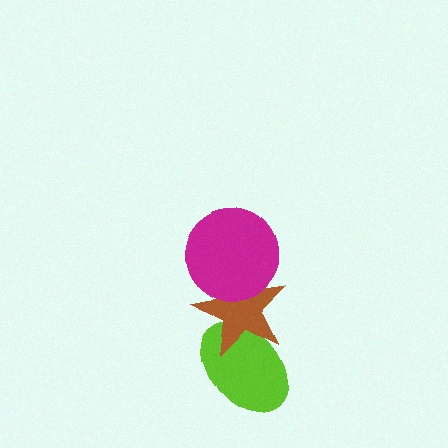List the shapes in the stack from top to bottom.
From top to bottom: the magenta circle, the brown star, the lime ellipse.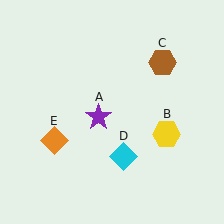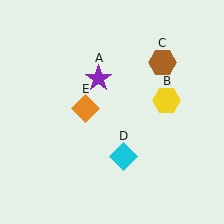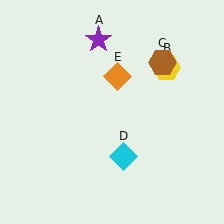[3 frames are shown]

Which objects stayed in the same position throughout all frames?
Brown hexagon (object C) and cyan diamond (object D) remained stationary.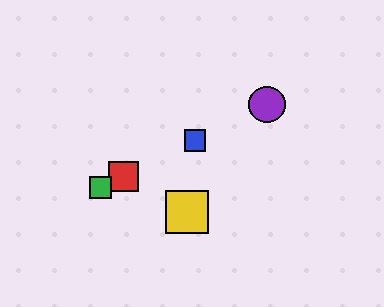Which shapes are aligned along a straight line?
The red square, the blue square, the green square, the purple circle are aligned along a straight line.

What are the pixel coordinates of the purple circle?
The purple circle is at (267, 105).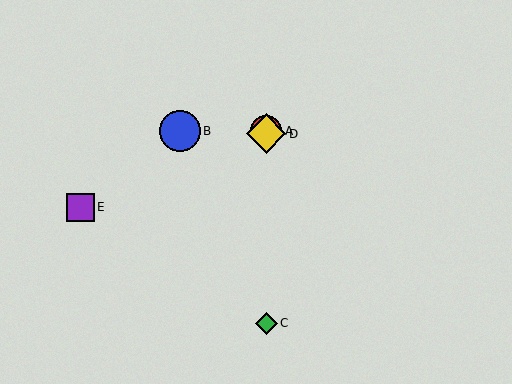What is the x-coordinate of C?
Object C is at x≈266.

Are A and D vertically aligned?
Yes, both are at x≈266.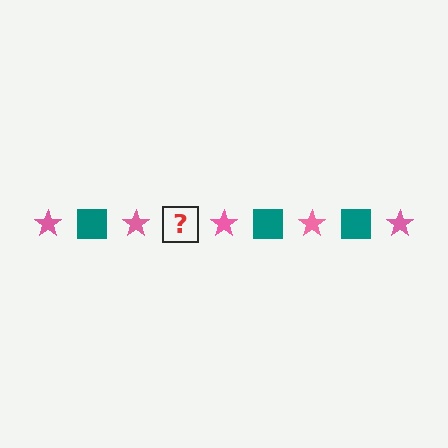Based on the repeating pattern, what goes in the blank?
The blank should be a teal square.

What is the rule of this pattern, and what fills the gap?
The rule is that the pattern alternates between pink star and teal square. The gap should be filled with a teal square.